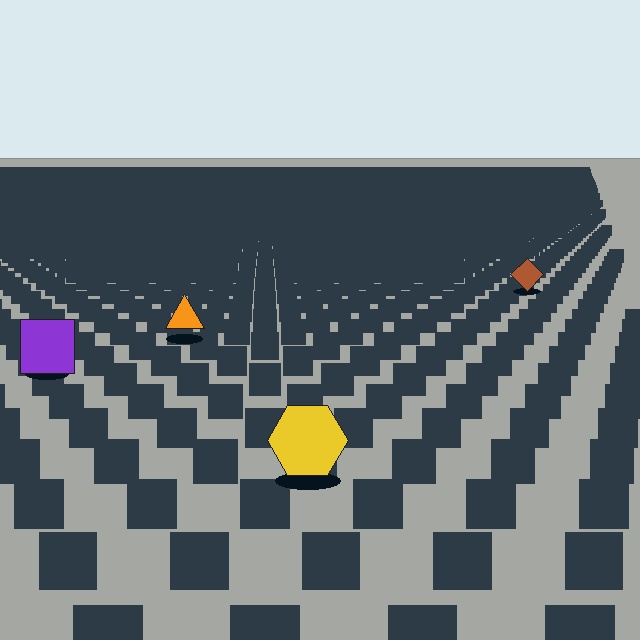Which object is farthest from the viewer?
The brown diamond is farthest from the viewer. It appears smaller and the ground texture around it is denser.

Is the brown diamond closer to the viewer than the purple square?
No. The purple square is closer — you can tell from the texture gradient: the ground texture is coarser near it.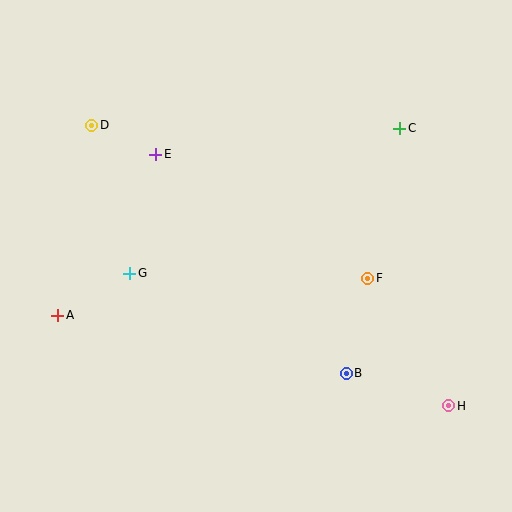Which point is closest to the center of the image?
Point F at (368, 278) is closest to the center.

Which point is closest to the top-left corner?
Point D is closest to the top-left corner.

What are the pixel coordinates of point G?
Point G is at (130, 273).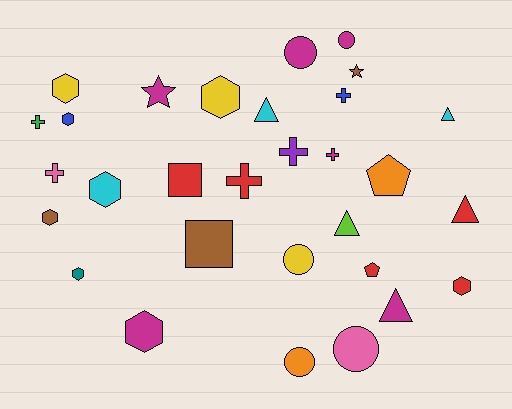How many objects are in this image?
There are 30 objects.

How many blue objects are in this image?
There are 2 blue objects.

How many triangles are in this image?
There are 5 triangles.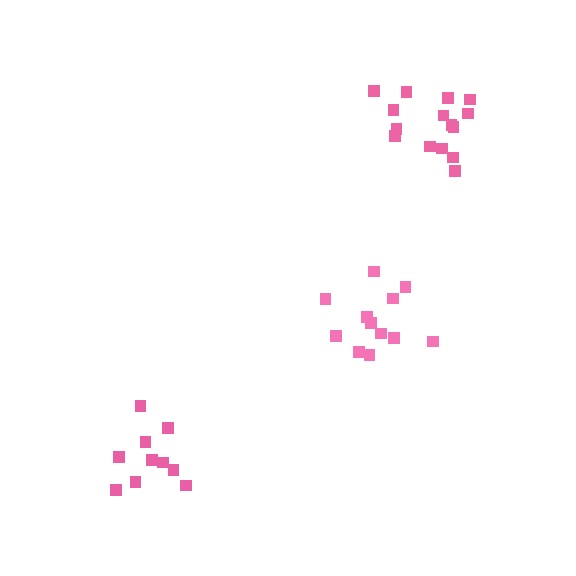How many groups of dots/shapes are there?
There are 3 groups.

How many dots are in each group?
Group 1: 12 dots, Group 2: 10 dots, Group 3: 15 dots (37 total).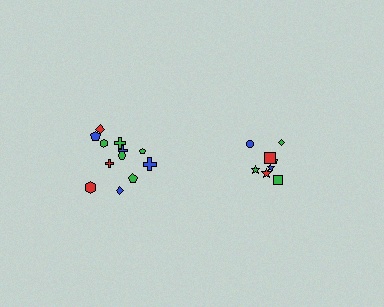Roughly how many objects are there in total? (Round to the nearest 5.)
Roughly 20 objects in total.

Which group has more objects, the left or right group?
The left group.